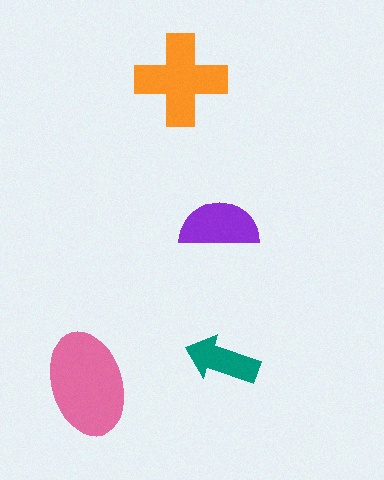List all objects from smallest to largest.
The teal arrow, the purple semicircle, the orange cross, the pink ellipse.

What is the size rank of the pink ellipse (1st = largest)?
1st.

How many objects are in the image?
There are 4 objects in the image.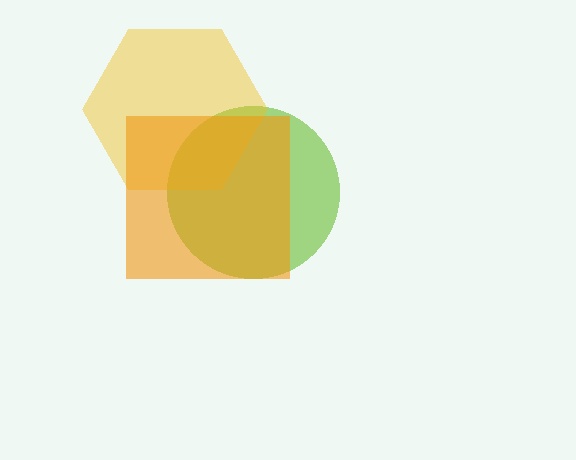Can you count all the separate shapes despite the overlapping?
Yes, there are 3 separate shapes.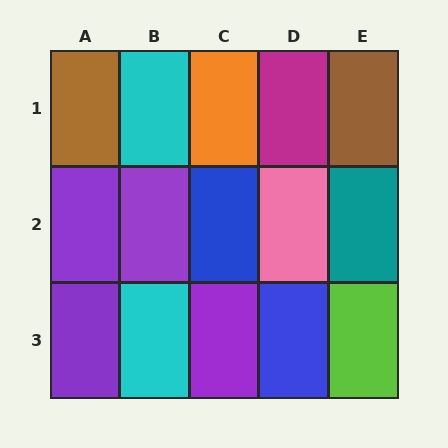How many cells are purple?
4 cells are purple.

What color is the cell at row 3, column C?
Purple.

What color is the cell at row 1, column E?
Brown.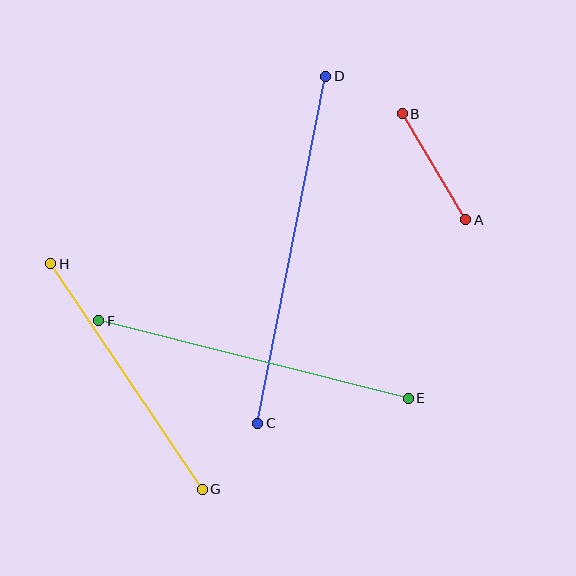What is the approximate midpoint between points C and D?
The midpoint is at approximately (292, 250) pixels.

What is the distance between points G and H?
The distance is approximately 272 pixels.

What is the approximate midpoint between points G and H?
The midpoint is at approximately (126, 376) pixels.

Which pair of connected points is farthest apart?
Points C and D are farthest apart.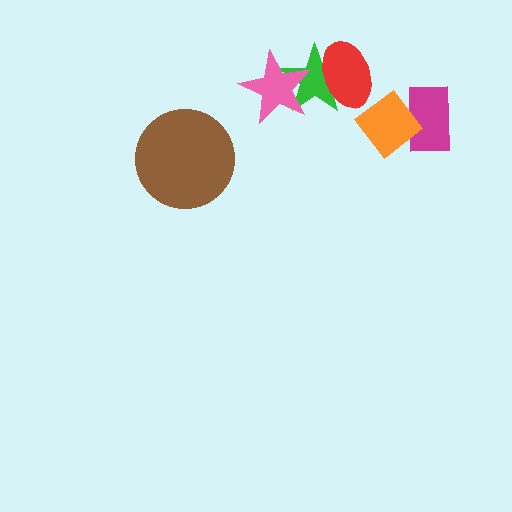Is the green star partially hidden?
Yes, it is partially covered by another shape.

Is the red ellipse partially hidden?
No, no other shape covers it.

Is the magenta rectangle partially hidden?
Yes, it is partially covered by another shape.